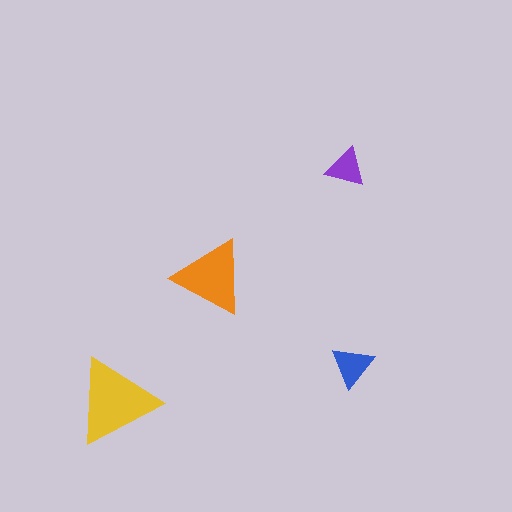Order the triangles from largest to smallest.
the yellow one, the orange one, the blue one, the purple one.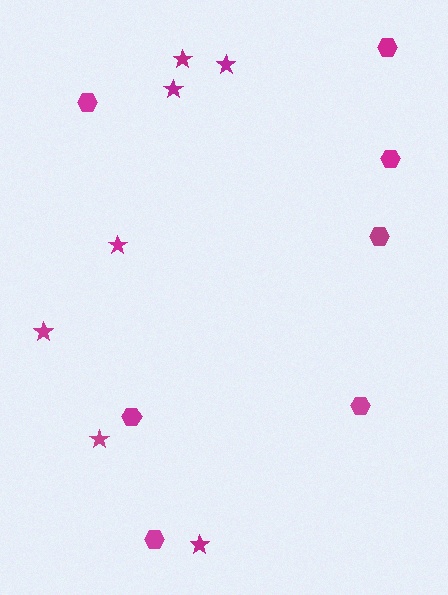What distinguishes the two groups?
There are 2 groups: one group of stars (7) and one group of hexagons (7).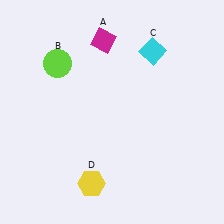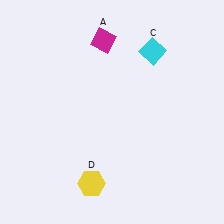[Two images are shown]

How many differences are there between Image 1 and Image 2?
There is 1 difference between the two images.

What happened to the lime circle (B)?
The lime circle (B) was removed in Image 2. It was in the top-left area of Image 1.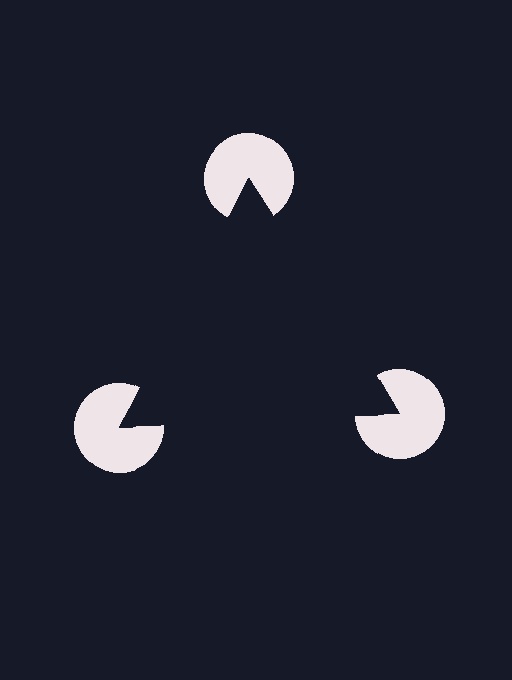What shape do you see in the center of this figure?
An illusory triangle — its edges are inferred from the aligned wedge cuts in the pac-man discs, not physically drawn.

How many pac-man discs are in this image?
There are 3 — one at each vertex of the illusory triangle.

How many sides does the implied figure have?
3 sides.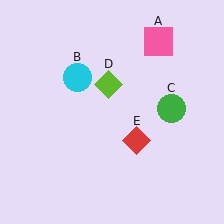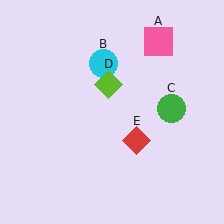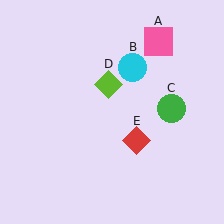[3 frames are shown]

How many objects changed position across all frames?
1 object changed position: cyan circle (object B).